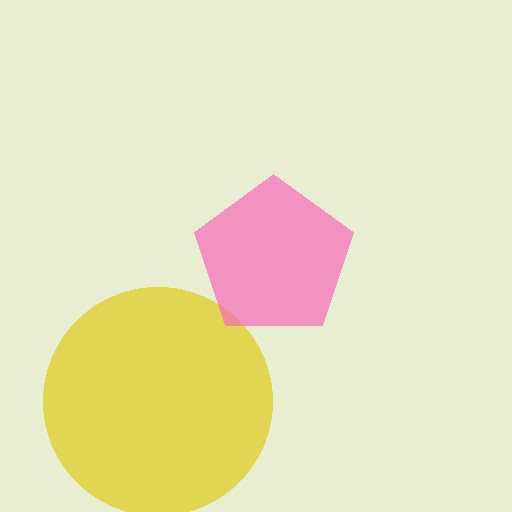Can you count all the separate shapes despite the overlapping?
Yes, there are 2 separate shapes.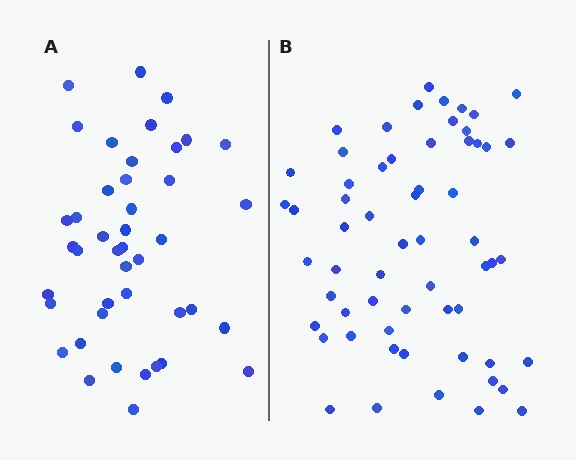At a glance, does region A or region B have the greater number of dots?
Region B (the right region) has more dots.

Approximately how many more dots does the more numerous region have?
Region B has approximately 15 more dots than region A.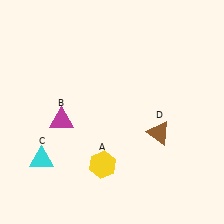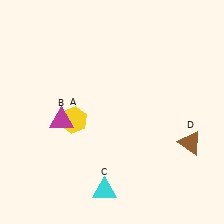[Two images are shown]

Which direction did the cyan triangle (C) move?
The cyan triangle (C) moved right.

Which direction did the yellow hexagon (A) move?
The yellow hexagon (A) moved up.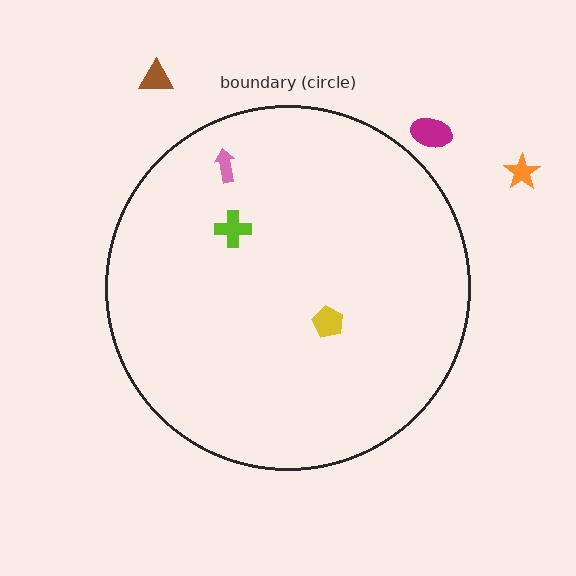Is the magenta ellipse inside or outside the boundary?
Outside.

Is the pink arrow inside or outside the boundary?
Inside.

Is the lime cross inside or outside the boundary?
Inside.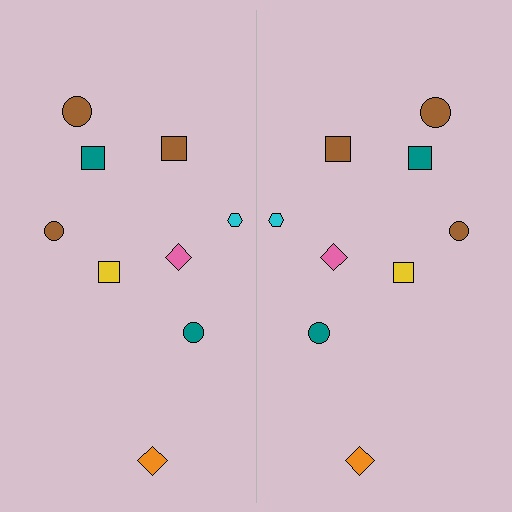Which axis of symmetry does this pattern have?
The pattern has a vertical axis of symmetry running through the center of the image.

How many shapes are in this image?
There are 18 shapes in this image.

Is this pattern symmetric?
Yes, this pattern has bilateral (reflection) symmetry.